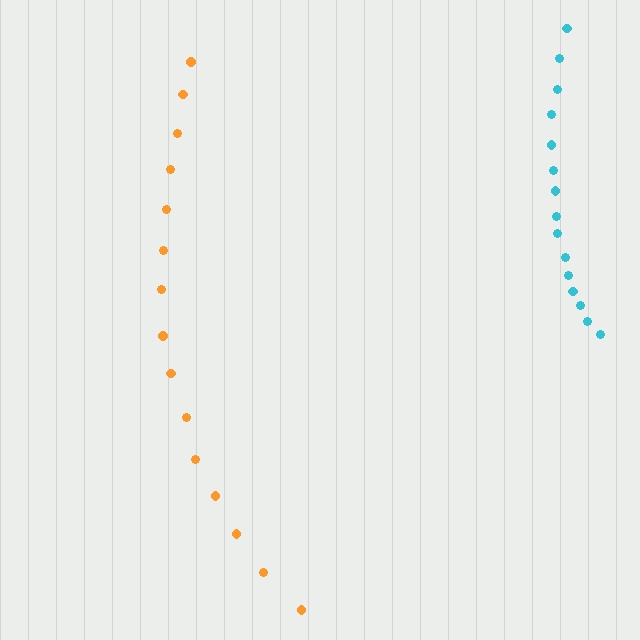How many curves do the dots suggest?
There are 2 distinct paths.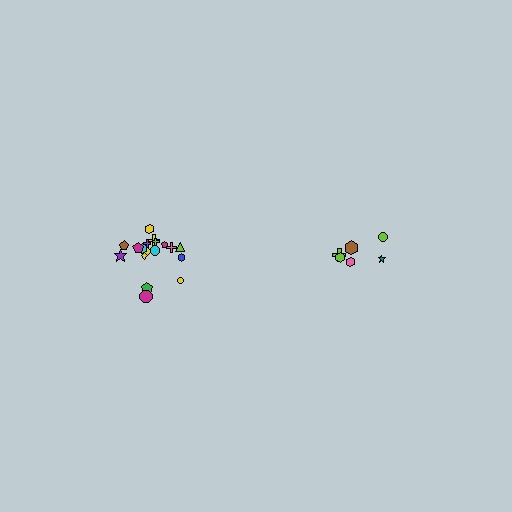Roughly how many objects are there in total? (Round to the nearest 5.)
Roughly 25 objects in total.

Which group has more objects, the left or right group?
The left group.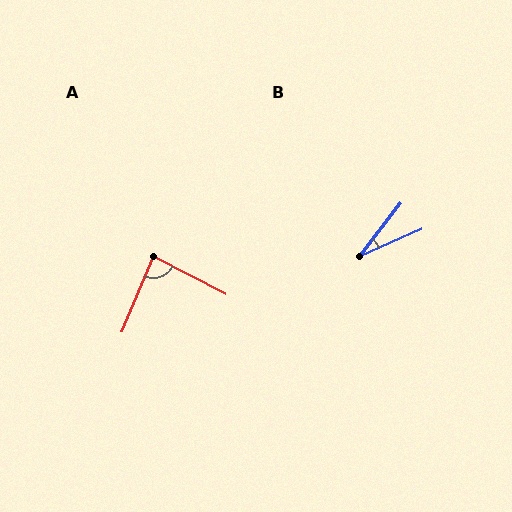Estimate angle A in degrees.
Approximately 85 degrees.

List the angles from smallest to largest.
B (28°), A (85°).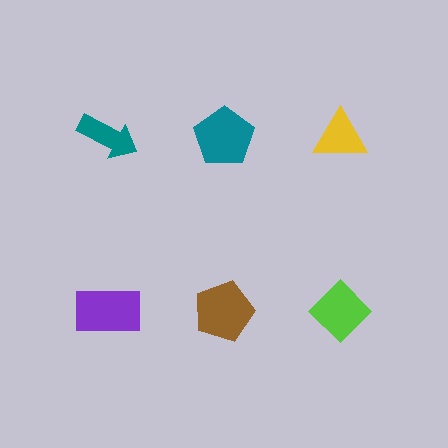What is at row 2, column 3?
A lime diamond.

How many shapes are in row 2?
3 shapes.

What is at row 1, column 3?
A yellow triangle.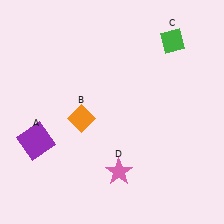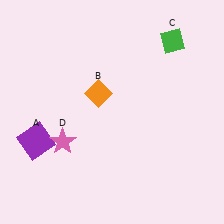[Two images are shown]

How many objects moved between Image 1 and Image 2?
2 objects moved between the two images.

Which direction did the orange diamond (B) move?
The orange diamond (B) moved up.